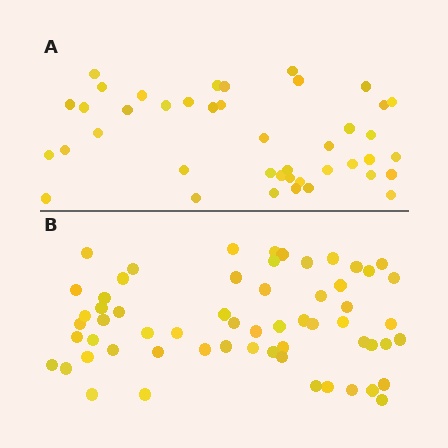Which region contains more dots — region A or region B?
Region B (the bottom region) has more dots.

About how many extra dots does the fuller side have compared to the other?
Region B has approximately 20 more dots than region A.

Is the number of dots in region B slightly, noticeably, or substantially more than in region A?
Region B has noticeably more, but not dramatically so. The ratio is roughly 1.4 to 1.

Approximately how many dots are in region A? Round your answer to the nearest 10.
About 40 dots. (The exact count is 42, which rounds to 40.)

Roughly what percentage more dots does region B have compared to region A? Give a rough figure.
About 45% more.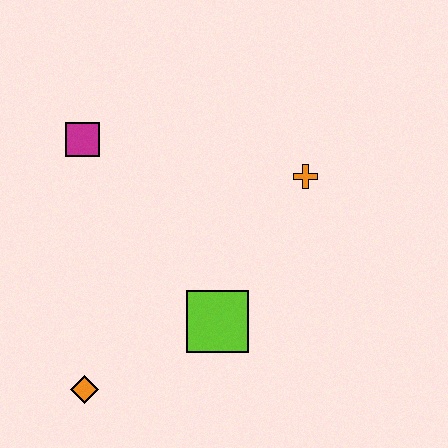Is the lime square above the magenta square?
No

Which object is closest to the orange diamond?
The lime square is closest to the orange diamond.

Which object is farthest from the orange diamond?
The orange cross is farthest from the orange diamond.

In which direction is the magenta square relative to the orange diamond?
The magenta square is above the orange diamond.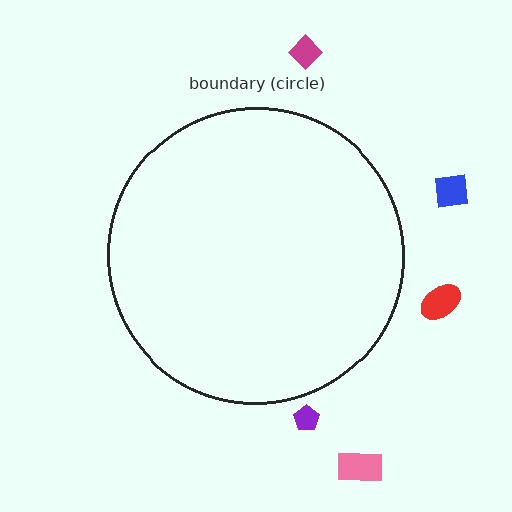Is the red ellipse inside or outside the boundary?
Outside.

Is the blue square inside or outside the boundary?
Outside.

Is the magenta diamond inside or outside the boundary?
Outside.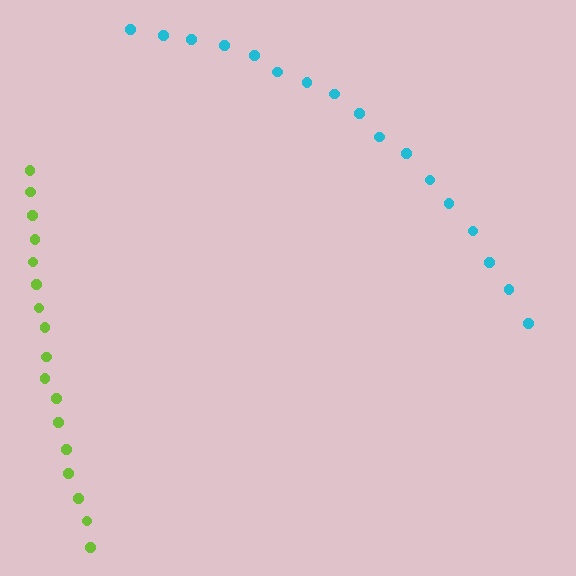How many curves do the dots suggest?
There are 2 distinct paths.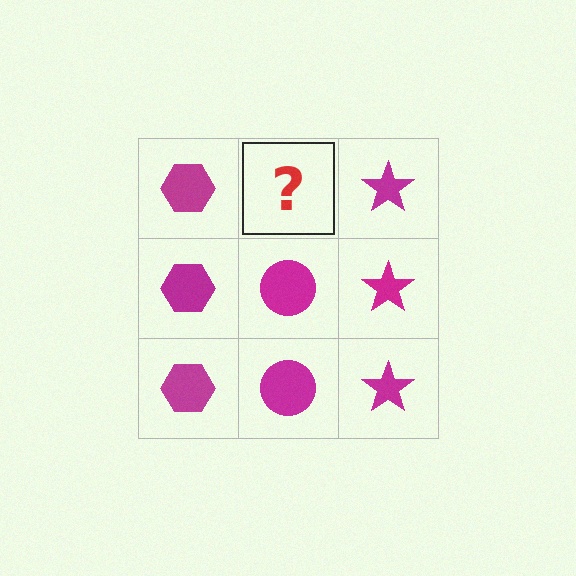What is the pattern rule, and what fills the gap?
The rule is that each column has a consistent shape. The gap should be filled with a magenta circle.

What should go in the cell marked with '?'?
The missing cell should contain a magenta circle.